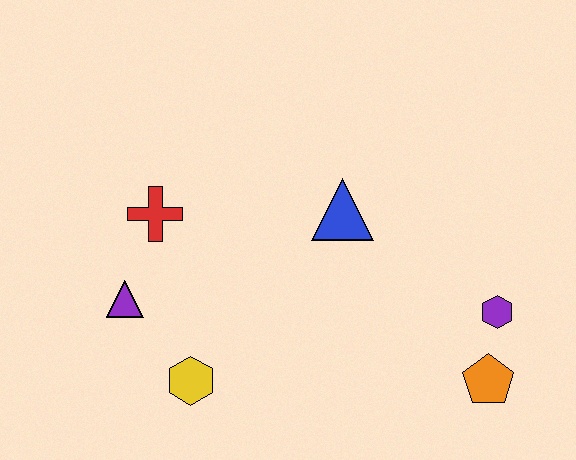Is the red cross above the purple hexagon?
Yes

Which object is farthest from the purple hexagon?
The purple triangle is farthest from the purple hexagon.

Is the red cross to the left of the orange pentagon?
Yes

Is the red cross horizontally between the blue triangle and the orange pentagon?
No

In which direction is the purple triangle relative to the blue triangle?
The purple triangle is to the left of the blue triangle.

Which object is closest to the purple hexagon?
The orange pentagon is closest to the purple hexagon.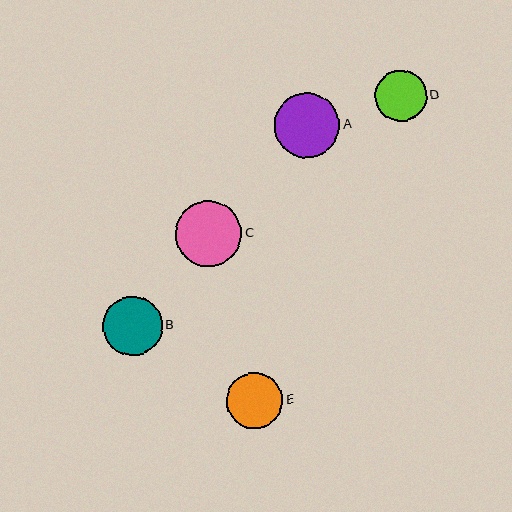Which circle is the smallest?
Circle D is the smallest with a size of approximately 51 pixels.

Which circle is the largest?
Circle C is the largest with a size of approximately 67 pixels.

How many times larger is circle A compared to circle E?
Circle A is approximately 1.2 times the size of circle E.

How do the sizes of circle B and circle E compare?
Circle B and circle E are approximately the same size.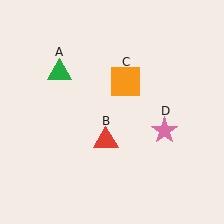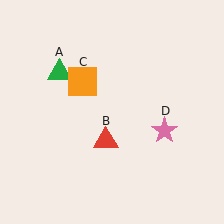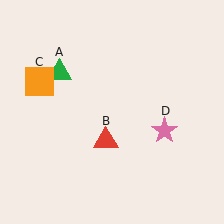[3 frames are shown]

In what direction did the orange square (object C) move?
The orange square (object C) moved left.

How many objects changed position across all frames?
1 object changed position: orange square (object C).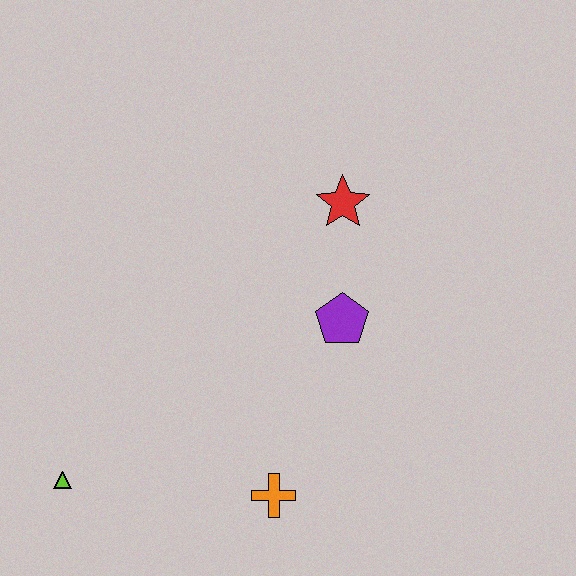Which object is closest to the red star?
The purple pentagon is closest to the red star.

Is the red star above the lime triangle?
Yes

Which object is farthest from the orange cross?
The red star is farthest from the orange cross.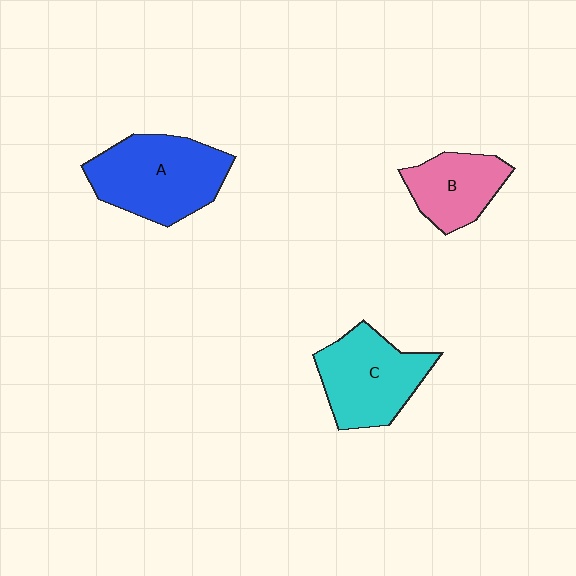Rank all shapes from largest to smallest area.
From largest to smallest: A (blue), C (cyan), B (pink).